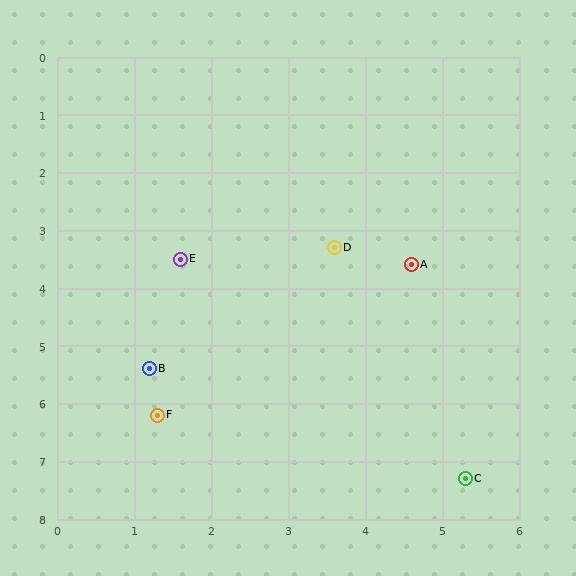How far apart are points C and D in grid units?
Points C and D are about 4.3 grid units apart.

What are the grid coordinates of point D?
Point D is at approximately (3.6, 3.3).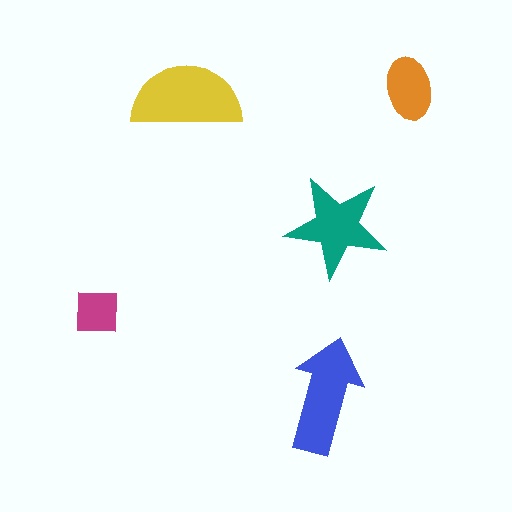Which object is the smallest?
The magenta square.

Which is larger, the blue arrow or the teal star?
The blue arrow.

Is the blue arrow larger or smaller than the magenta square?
Larger.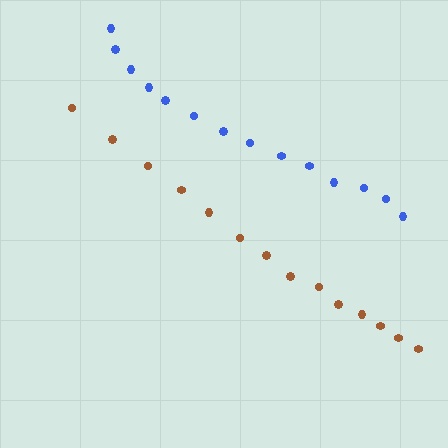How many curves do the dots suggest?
There are 2 distinct paths.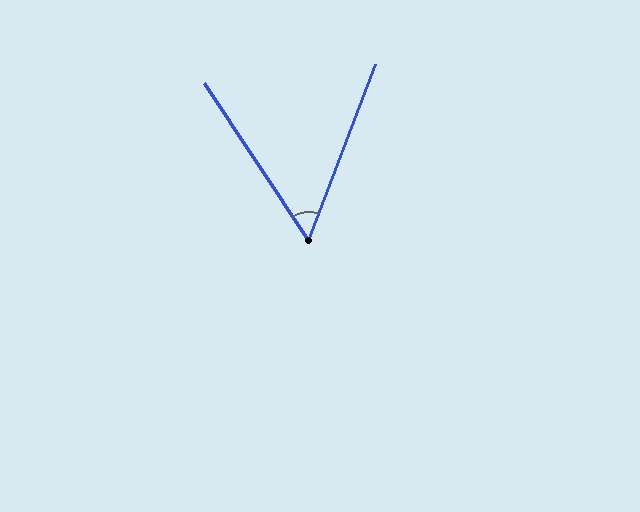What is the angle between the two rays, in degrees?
Approximately 54 degrees.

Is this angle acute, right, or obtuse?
It is acute.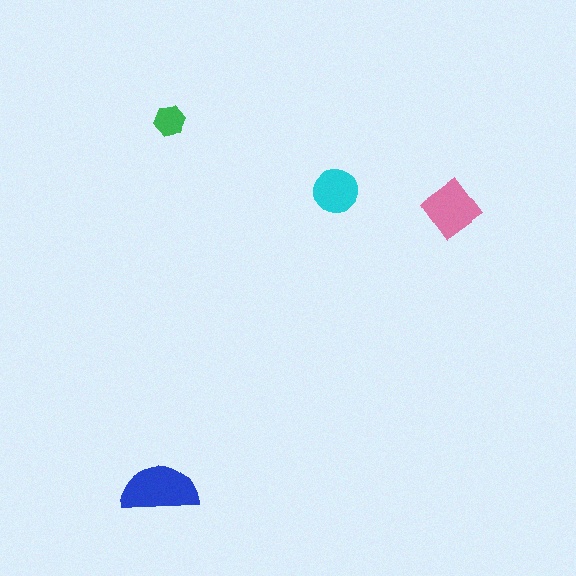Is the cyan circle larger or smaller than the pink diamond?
Smaller.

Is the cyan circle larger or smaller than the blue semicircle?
Smaller.